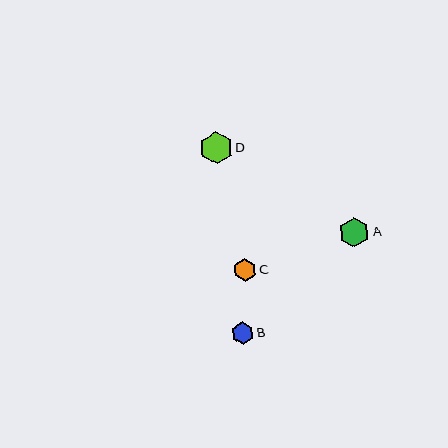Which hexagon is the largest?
Hexagon D is the largest with a size of approximately 32 pixels.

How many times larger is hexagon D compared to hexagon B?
Hexagon D is approximately 1.4 times the size of hexagon B.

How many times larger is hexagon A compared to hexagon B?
Hexagon A is approximately 1.3 times the size of hexagon B.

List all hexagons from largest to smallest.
From largest to smallest: D, A, B, C.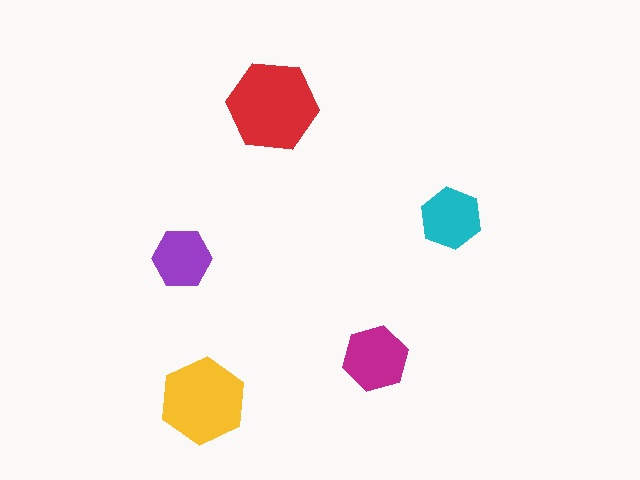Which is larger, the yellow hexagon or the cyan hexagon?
The yellow one.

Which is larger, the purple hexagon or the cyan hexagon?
The cyan one.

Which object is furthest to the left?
The purple hexagon is leftmost.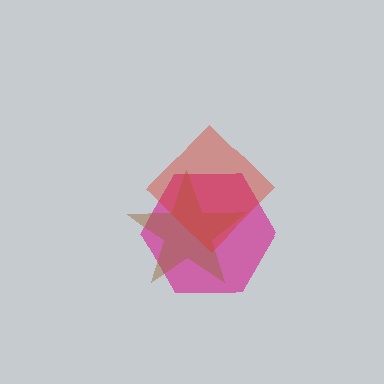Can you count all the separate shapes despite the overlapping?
Yes, there are 3 separate shapes.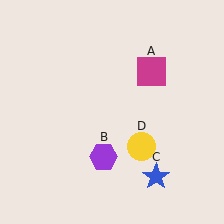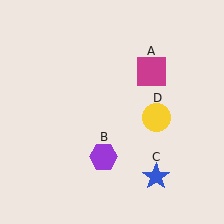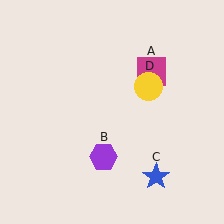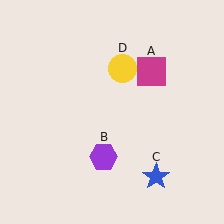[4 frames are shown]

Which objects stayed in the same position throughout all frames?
Magenta square (object A) and purple hexagon (object B) and blue star (object C) remained stationary.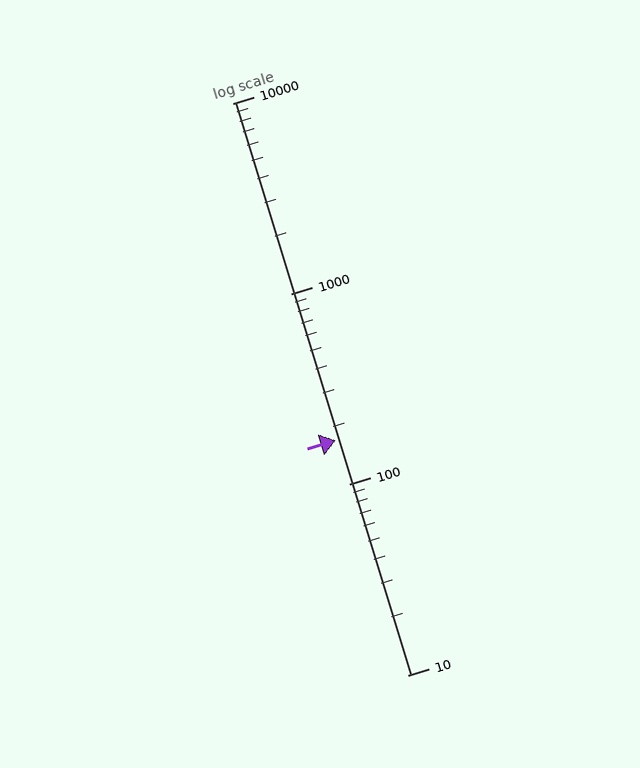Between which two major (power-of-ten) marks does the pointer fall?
The pointer is between 100 and 1000.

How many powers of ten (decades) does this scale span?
The scale spans 3 decades, from 10 to 10000.